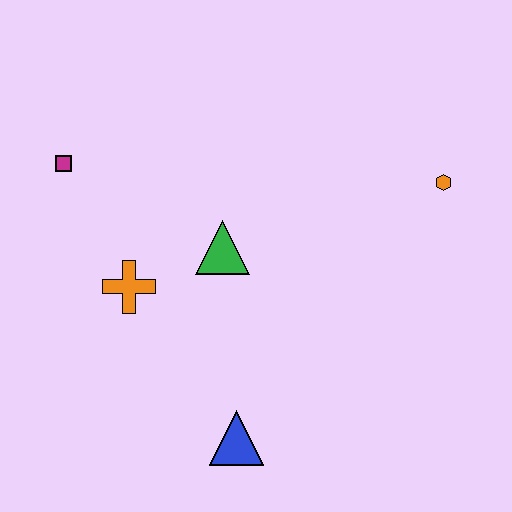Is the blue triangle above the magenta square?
No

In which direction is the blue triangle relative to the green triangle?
The blue triangle is below the green triangle.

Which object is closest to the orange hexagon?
The green triangle is closest to the orange hexagon.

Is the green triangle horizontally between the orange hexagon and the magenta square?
Yes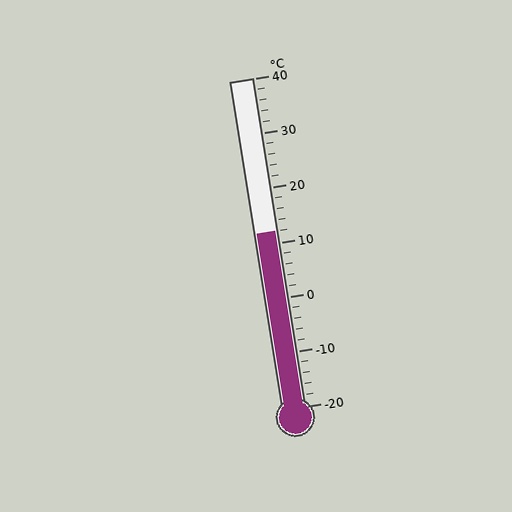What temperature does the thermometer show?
The thermometer shows approximately 12°C.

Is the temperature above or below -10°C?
The temperature is above -10°C.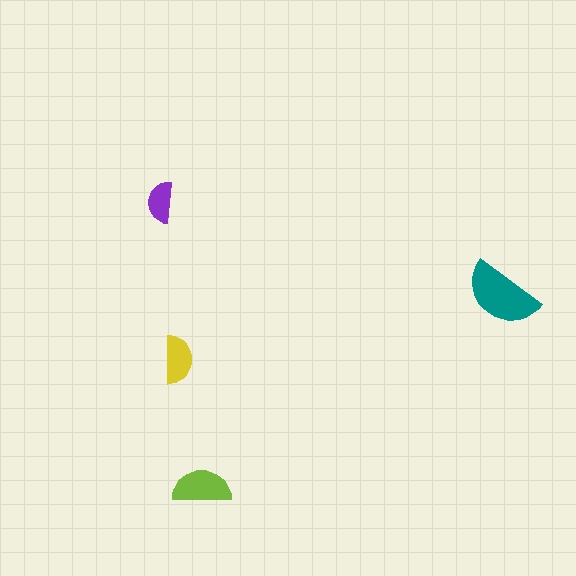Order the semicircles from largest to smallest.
the teal one, the lime one, the yellow one, the purple one.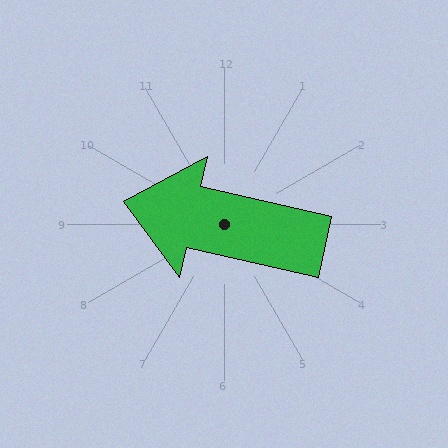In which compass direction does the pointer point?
West.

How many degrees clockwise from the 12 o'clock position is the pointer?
Approximately 283 degrees.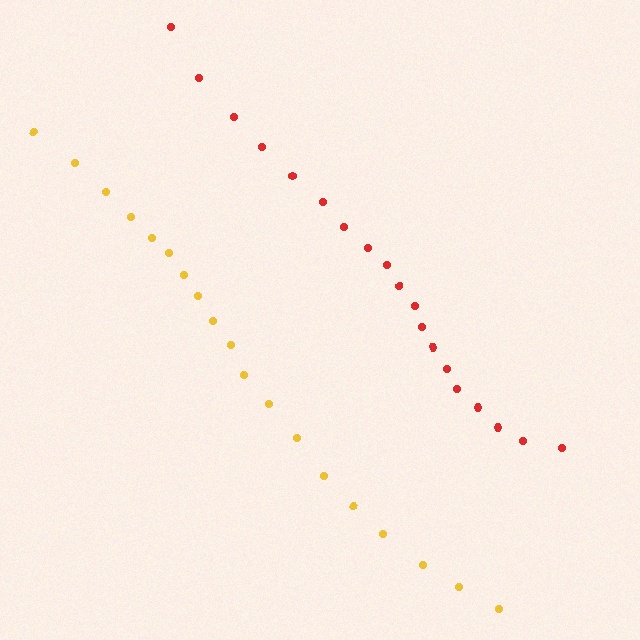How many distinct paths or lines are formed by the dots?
There are 2 distinct paths.